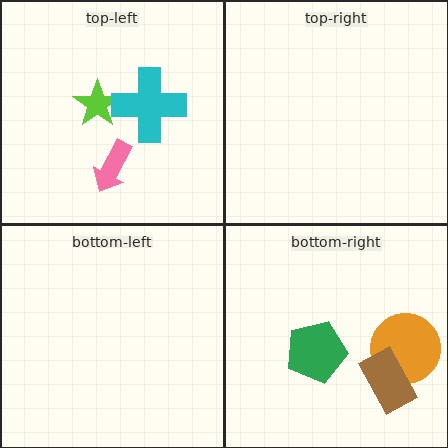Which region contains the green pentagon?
The bottom-right region.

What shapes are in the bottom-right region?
The orange circle, the green pentagon, the brown rectangle.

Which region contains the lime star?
The top-left region.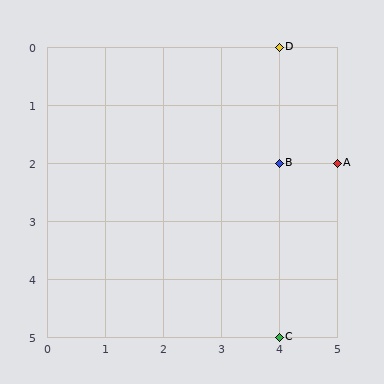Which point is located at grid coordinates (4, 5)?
Point C is at (4, 5).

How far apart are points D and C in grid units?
Points D and C are 5 rows apart.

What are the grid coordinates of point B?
Point B is at grid coordinates (4, 2).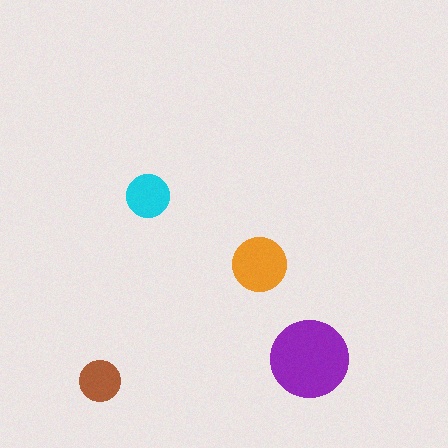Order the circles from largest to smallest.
the purple one, the orange one, the cyan one, the brown one.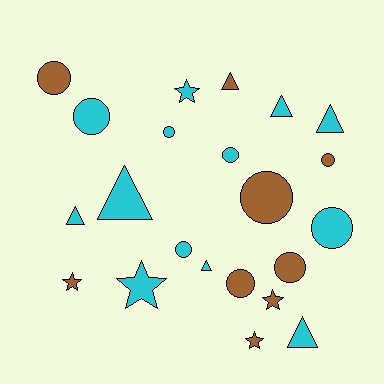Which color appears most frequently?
Cyan, with 13 objects.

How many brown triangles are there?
There is 1 brown triangle.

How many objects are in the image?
There are 22 objects.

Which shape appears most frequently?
Circle, with 10 objects.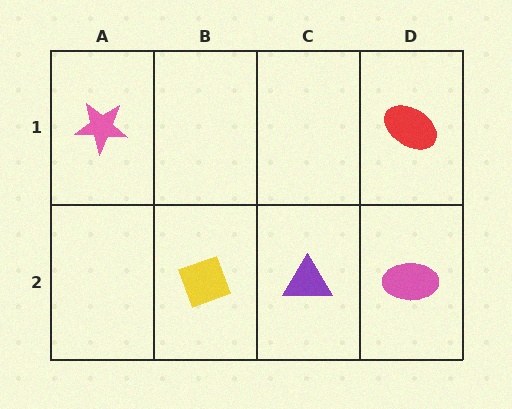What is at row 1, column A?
A pink star.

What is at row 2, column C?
A purple triangle.